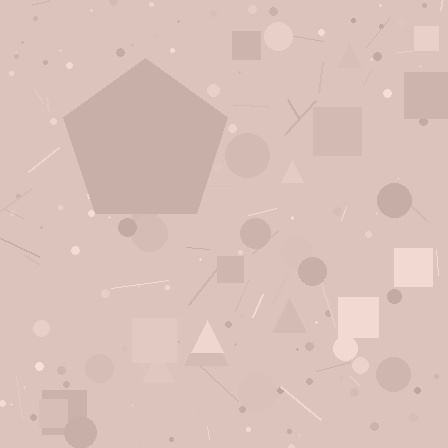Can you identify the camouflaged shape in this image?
The camouflaged shape is a pentagon.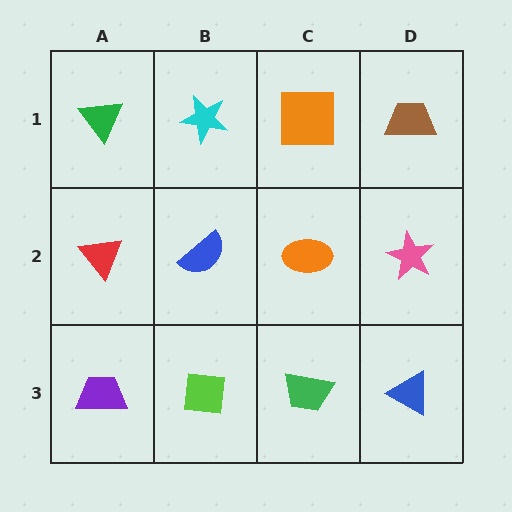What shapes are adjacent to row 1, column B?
A blue semicircle (row 2, column B), a green triangle (row 1, column A), an orange square (row 1, column C).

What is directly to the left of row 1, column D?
An orange square.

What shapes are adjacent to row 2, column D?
A brown trapezoid (row 1, column D), a blue triangle (row 3, column D), an orange ellipse (row 2, column C).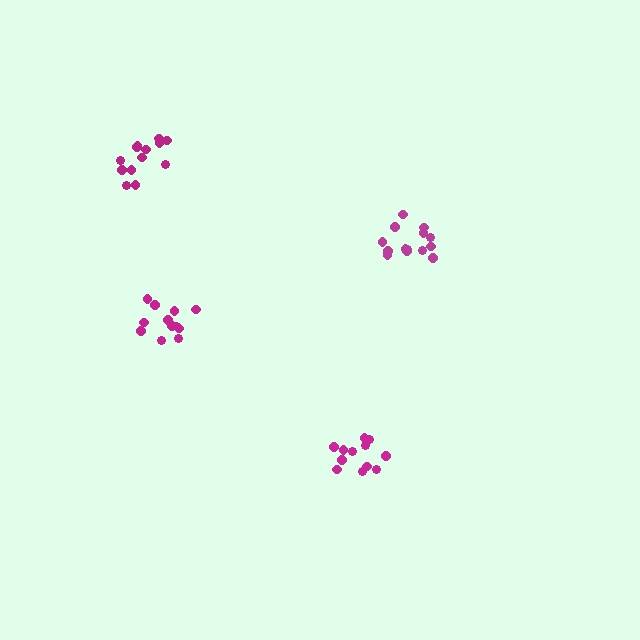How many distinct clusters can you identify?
There are 4 distinct clusters.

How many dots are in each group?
Group 1: 12 dots, Group 2: 12 dots, Group 3: 14 dots, Group 4: 13 dots (51 total).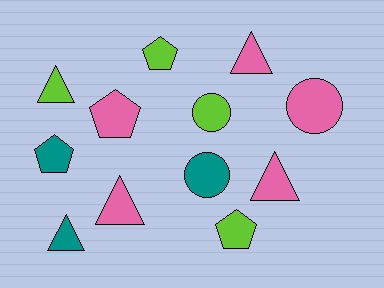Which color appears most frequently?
Pink, with 5 objects.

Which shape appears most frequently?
Triangle, with 5 objects.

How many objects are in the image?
There are 12 objects.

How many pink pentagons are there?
There is 1 pink pentagon.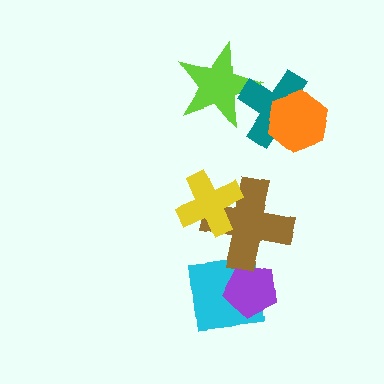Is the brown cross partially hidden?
Yes, it is partially covered by another shape.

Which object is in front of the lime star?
The teal cross is in front of the lime star.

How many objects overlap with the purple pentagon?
2 objects overlap with the purple pentagon.